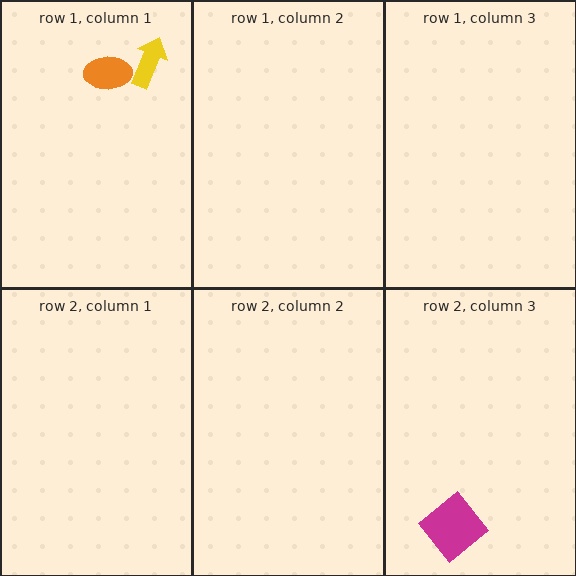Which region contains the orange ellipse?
The row 1, column 1 region.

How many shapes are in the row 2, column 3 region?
1.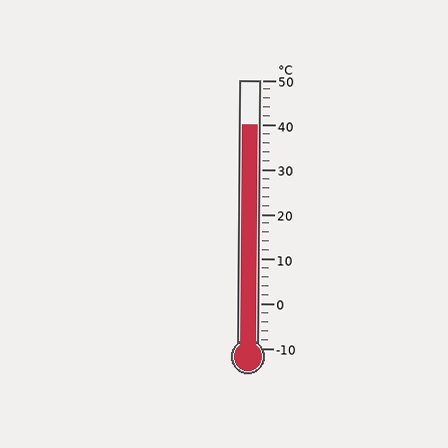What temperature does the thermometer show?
The thermometer shows approximately 40°C.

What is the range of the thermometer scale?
The thermometer scale ranges from -10°C to 50°C.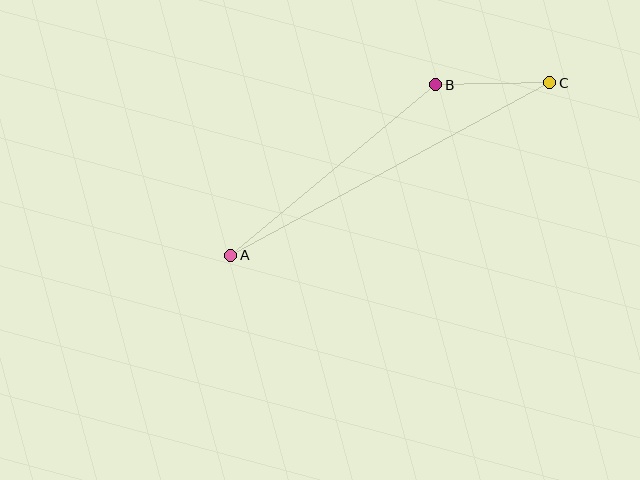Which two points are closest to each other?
Points B and C are closest to each other.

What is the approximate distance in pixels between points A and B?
The distance between A and B is approximately 267 pixels.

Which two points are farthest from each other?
Points A and C are farthest from each other.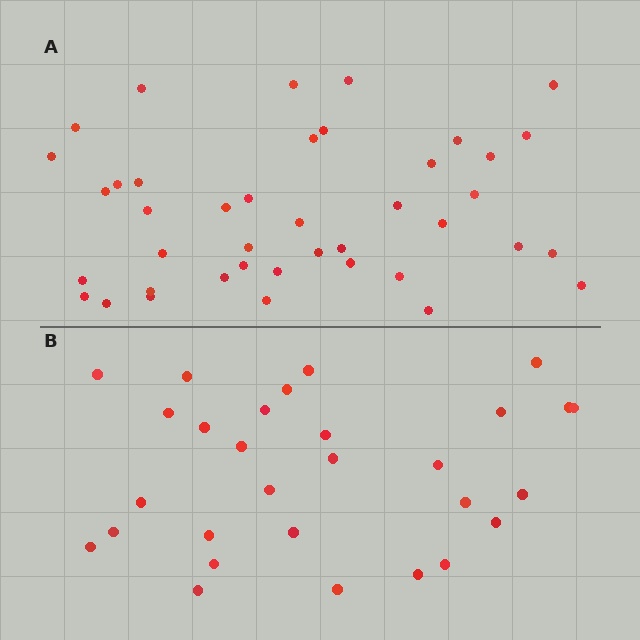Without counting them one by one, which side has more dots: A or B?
Region A (the top region) has more dots.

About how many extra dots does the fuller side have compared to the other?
Region A has roughly 12 or so more dots than region B.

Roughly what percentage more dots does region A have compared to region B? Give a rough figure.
About 40% more.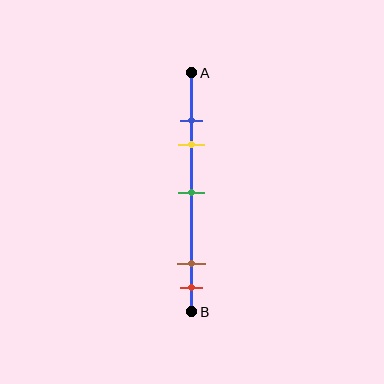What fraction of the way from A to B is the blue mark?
The blue mark is approximately 20% (0.2) of the way from A to B.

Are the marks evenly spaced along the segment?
No, the marks are not evenly spaced.